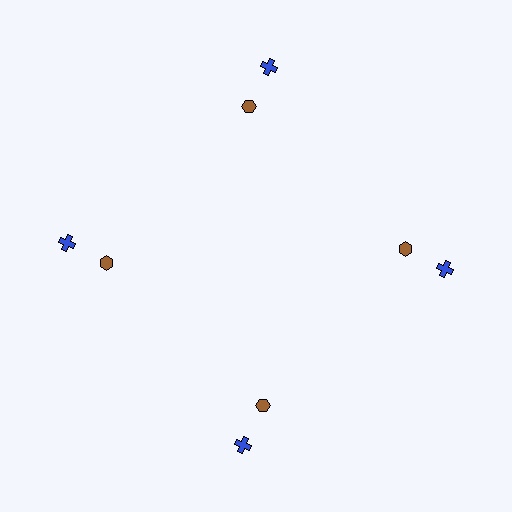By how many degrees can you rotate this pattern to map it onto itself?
The pattern maps onto itself every 90 degrees of rotation.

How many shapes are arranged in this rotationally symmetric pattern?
There are 8 shapes, arranged in 4 groups of 2.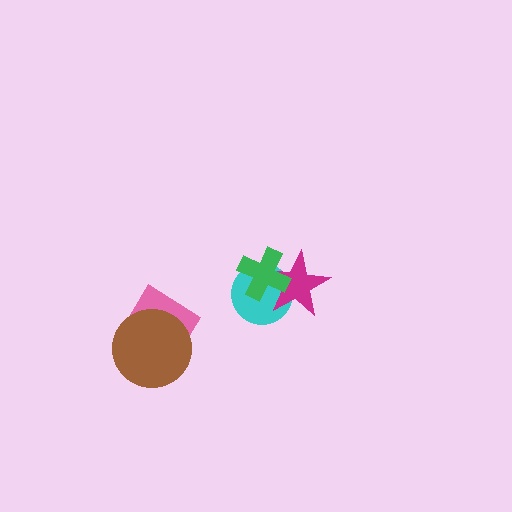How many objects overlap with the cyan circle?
2 objects overlap with the cyan circle.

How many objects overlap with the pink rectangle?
1 object overlaps with the pink rectangle.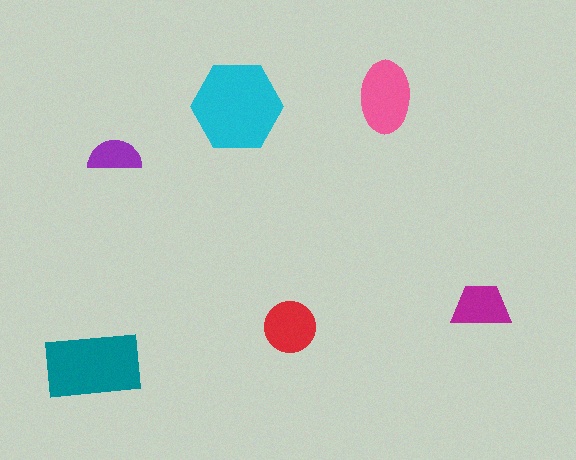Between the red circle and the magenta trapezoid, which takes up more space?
The red circle.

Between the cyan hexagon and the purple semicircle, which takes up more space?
The cyan hexagon.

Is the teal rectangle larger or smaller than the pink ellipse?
Larger.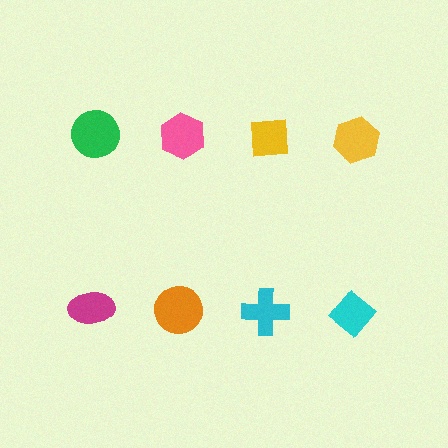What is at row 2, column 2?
An orange circle.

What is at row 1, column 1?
A green circle.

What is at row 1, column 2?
A pink hexagon.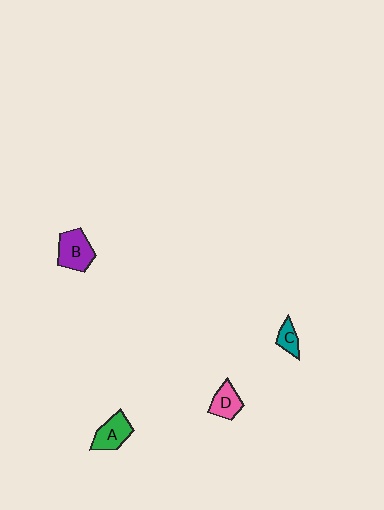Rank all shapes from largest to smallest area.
From largest to smallest: B (purple), A (green), D (pink), C (teal).